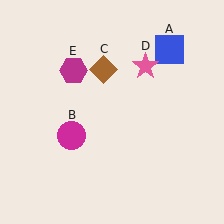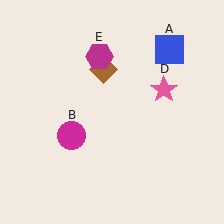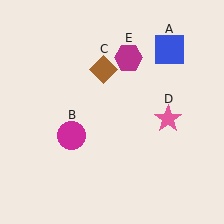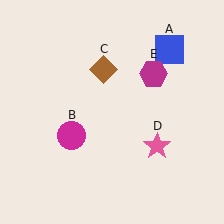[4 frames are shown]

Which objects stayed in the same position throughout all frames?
Blue square (object A) and magenta circle (object B) and brown diamond (object C) remained stationary.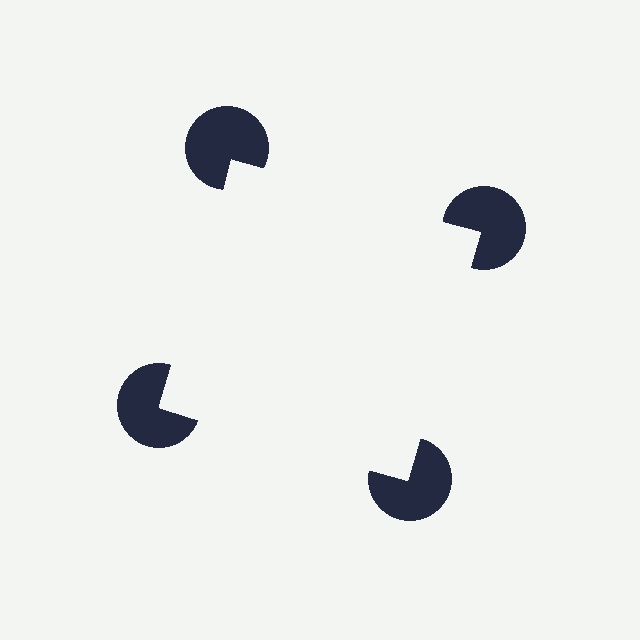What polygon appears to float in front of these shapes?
An illusory square — its edges are inferred from the aligned wedge cuts in the pac-man discs, not physically drawn.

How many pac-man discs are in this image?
There are 4 — one at each vertex of the illusory square.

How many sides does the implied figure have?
4 sides.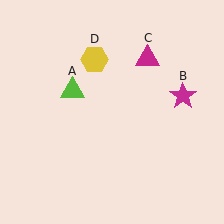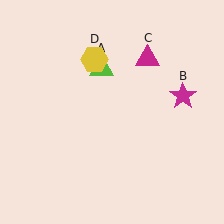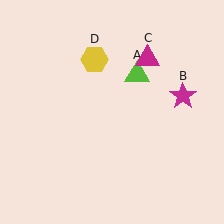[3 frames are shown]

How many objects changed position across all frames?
1 object changed position: lime triangle (object A).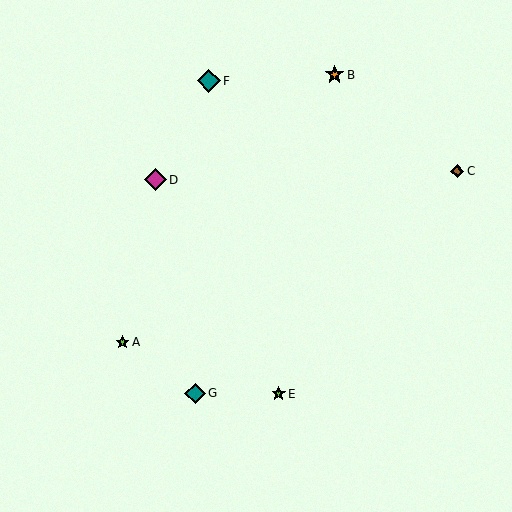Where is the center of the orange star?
The center of the orange star is at (335, 75).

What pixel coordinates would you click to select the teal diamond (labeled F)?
Click at (209, 81) to select the teal diamond F.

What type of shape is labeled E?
Shape E is a lime star.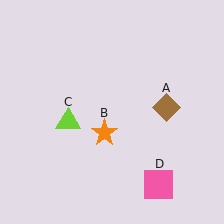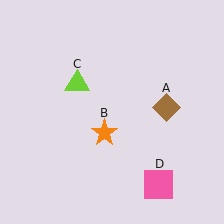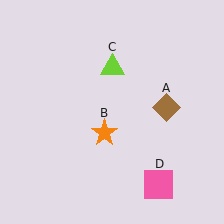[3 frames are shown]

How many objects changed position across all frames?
1 object changed position: lime triangle (object C).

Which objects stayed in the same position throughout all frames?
Brown diamond (object A) and orange star (object B) and pink square (object D) remained stationary.